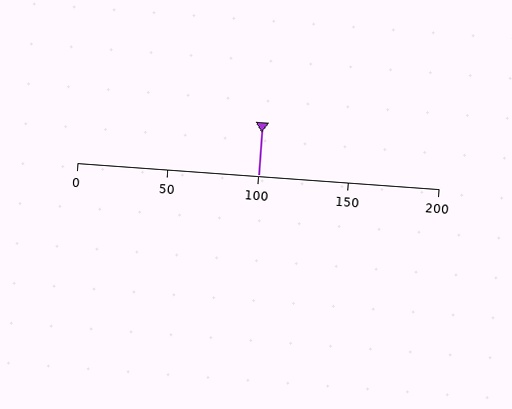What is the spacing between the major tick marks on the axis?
The major ticks are spaced 50 apart.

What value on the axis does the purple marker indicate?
The marker indicates approximately 100.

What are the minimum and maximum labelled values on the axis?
The axis runs from 0 to 200.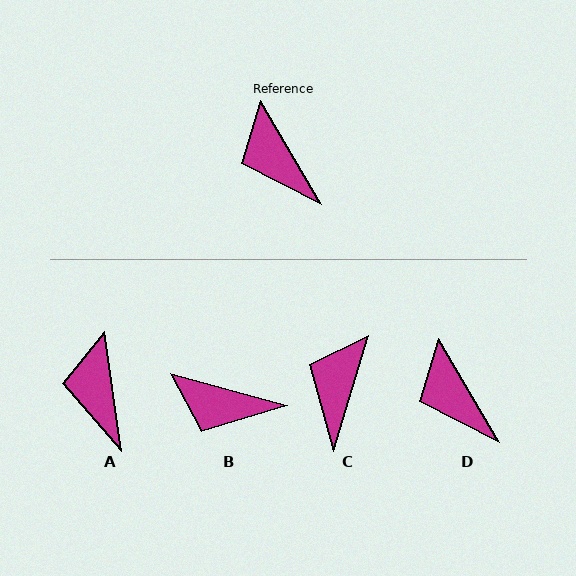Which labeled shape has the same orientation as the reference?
D.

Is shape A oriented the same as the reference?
No, it is off by about 22 degrees.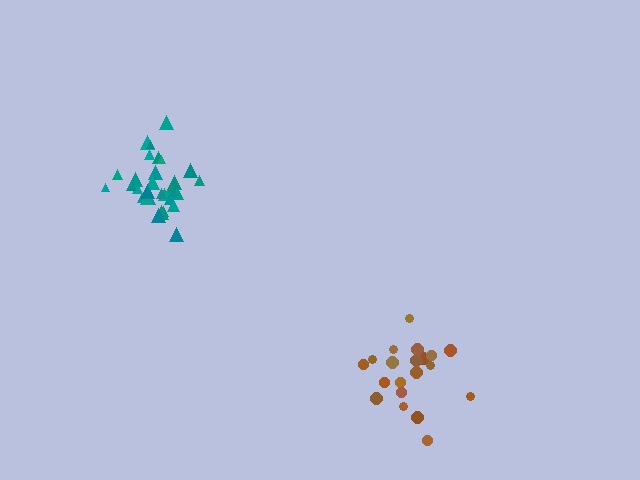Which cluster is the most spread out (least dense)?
Brown.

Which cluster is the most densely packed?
Teal.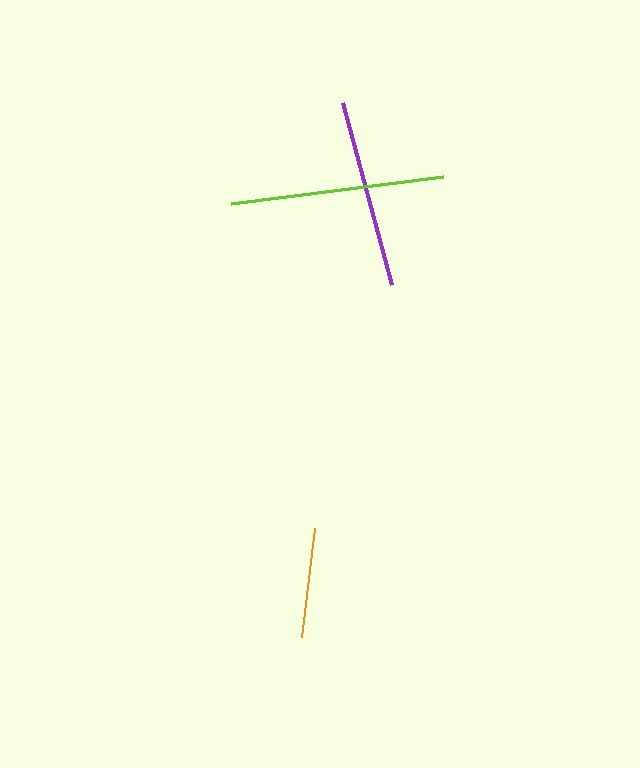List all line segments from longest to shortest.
From longest to shortest: lime, purple, orange.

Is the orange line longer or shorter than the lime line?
The lime line is longer than the orange line.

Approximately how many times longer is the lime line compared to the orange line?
The lime line is approximately 1.9 times the length of the orange line.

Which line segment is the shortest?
The orange line is the shortest at approximately 111 pixels.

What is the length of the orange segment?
The orange segment is approximately 111 pixels long.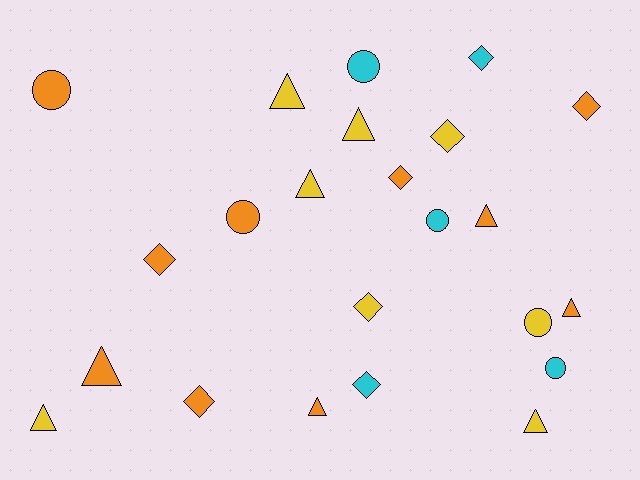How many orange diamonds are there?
There are 4 orange diamonds.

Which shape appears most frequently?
Triangle, with 9 objects.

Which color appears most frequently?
Orange, with 10 objects.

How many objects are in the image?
There are 23 objects.